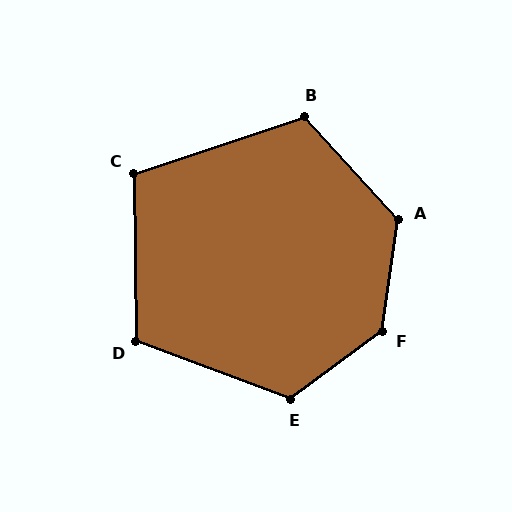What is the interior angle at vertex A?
Approximately 129 degrees (obtuse).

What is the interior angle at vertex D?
Approximately 111 degrees (obtuse).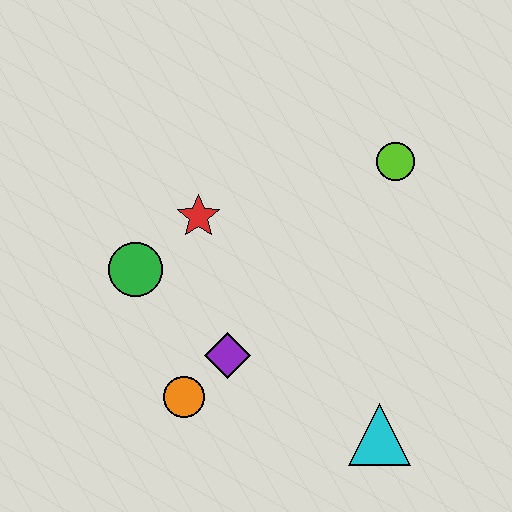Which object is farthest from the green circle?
The cyan triangle is farthest from the green circle.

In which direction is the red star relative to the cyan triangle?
The red star is above the cyan triangle.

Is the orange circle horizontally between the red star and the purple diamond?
No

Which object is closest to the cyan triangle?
The purple diamond is closest to the cyan triangle.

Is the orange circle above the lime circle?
No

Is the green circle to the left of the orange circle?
Yes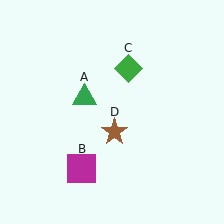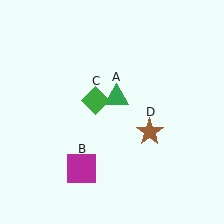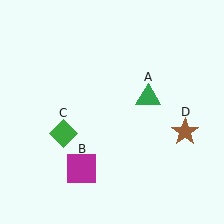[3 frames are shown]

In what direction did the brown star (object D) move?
The brown star (object D) moved right.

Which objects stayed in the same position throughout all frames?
Magenta square (object B) remained stationary.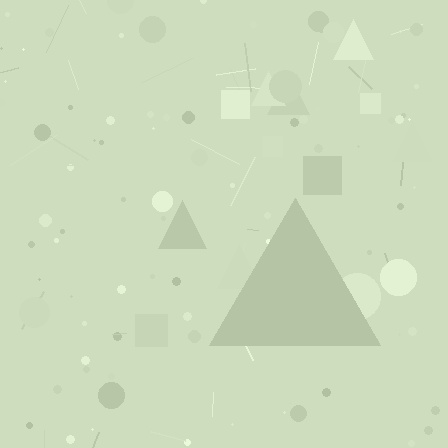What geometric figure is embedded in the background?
A triangle is embedded in the background.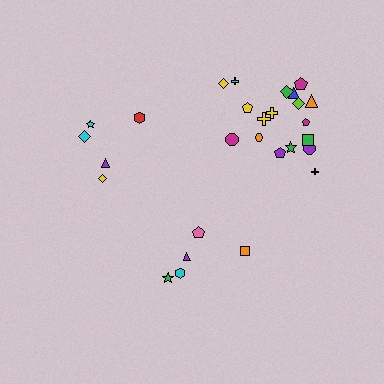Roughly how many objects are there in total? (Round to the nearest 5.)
Roughly 30 objects in total.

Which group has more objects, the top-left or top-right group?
The top-right group.